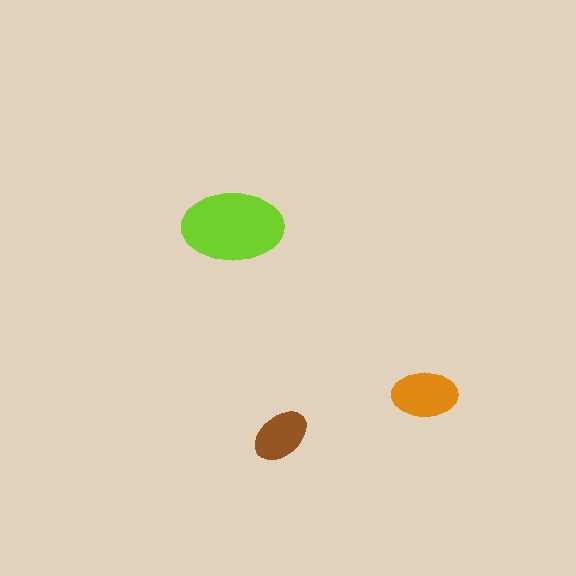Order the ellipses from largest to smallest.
the lime one, the orange one, the brown one.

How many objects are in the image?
There are 3 objects in the image.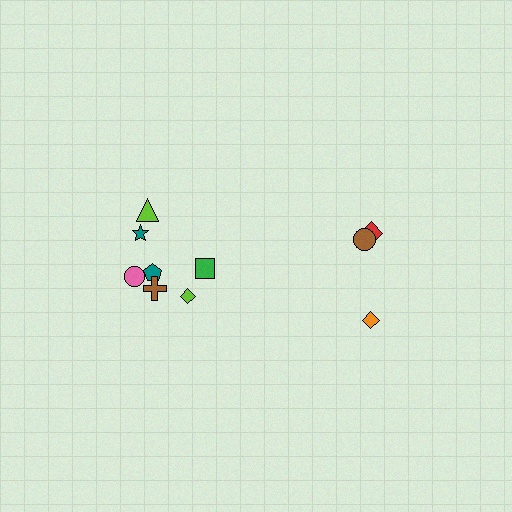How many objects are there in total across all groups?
There are 10 objects.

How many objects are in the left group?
There are 7 objects.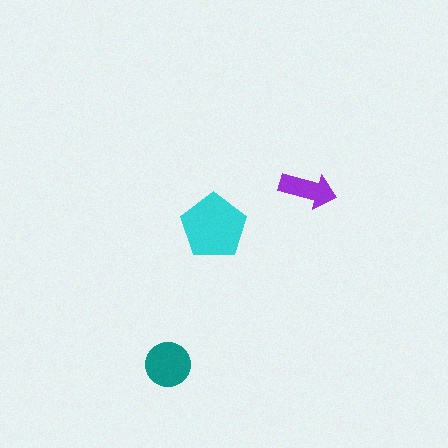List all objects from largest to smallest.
The cyan pentagon, the teal circle, the purple arrow.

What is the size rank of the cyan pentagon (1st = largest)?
1st.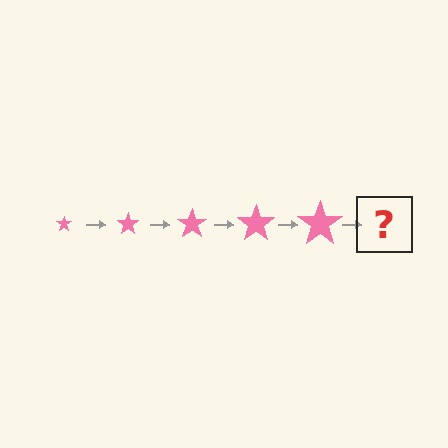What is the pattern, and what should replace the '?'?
The pattern is that the star gets progressively larger each step. The '?' should be a pink star, larger than the previous one.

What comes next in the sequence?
The next element should be a pink star, larger than the previous one.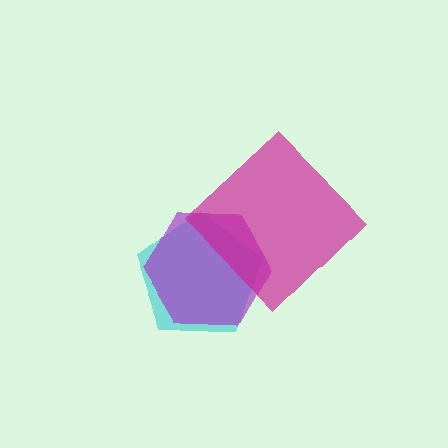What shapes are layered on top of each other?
The layered shapes are: a cyan pentagon, a purple hexagon, a magenta diamond.